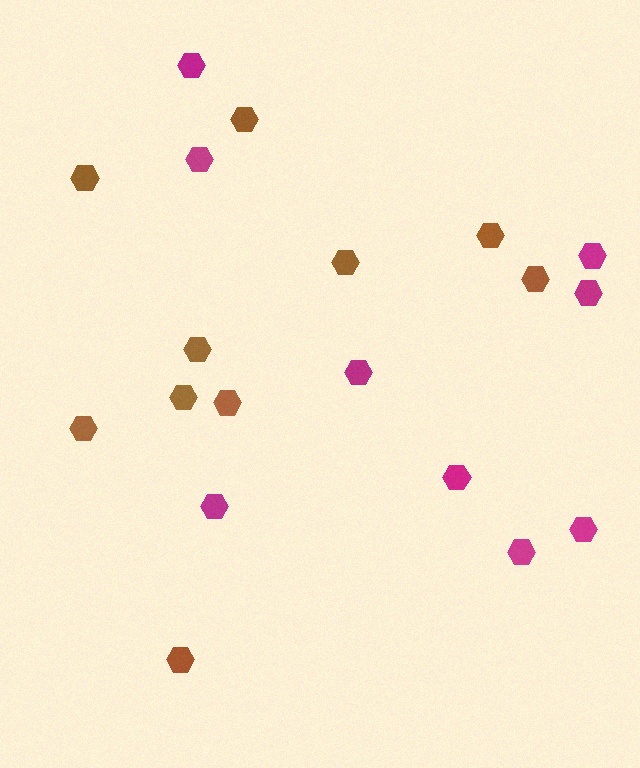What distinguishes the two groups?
There are 2 groups: one group of brown hexagons (10) and one group of magenta hexagons (9).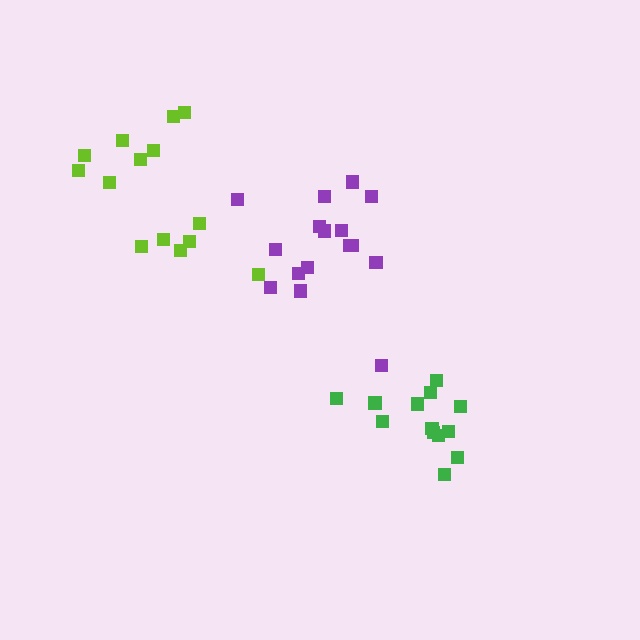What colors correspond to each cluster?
The clusters are colored: purple, green, lime.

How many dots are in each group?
Group 1: 16 dots, Group 2: 13 dots, Group 3: 14 dots (43 total).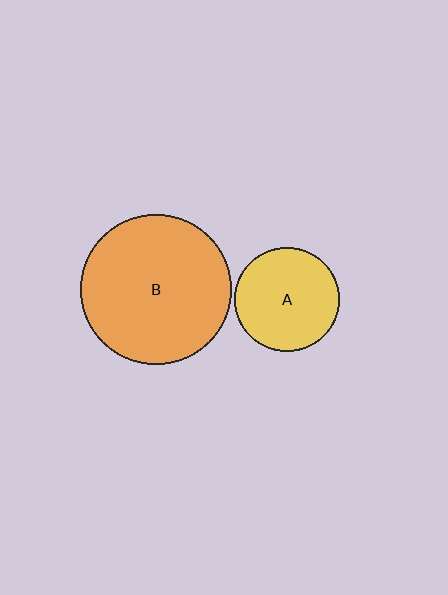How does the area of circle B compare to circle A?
Approximately 2.1 times.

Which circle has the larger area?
Circle B (orange).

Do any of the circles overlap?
No, none of the circles overlap.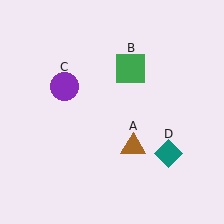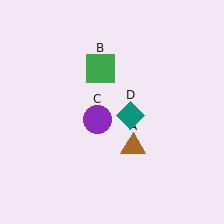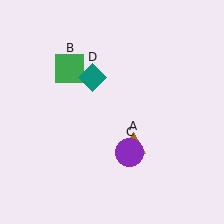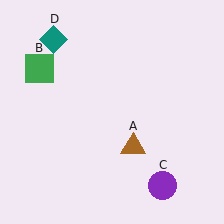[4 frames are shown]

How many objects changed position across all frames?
3 objects changed position: green square (object B), purple circle (object C), teal diamond (object D).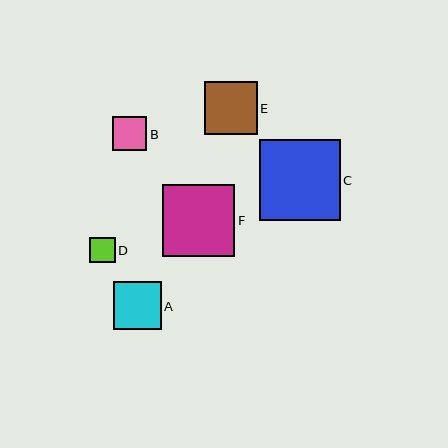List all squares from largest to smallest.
From largest to smallest: C, F, E, A, B, D.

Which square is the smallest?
Square D is the smallest with a size of approximately 25 pixels.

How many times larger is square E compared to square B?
Square E is approximately 1.6 times the size of square B.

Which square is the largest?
Square C is the largest with a size of approximately 81 pixels.